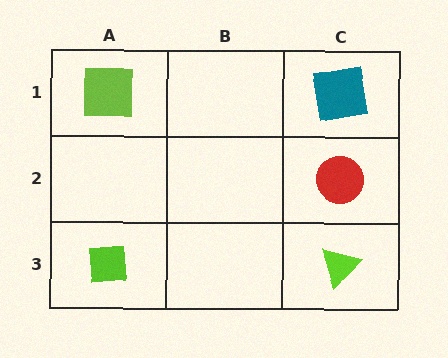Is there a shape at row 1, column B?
No, that cell is empty.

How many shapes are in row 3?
2 shapes.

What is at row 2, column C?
A red circle.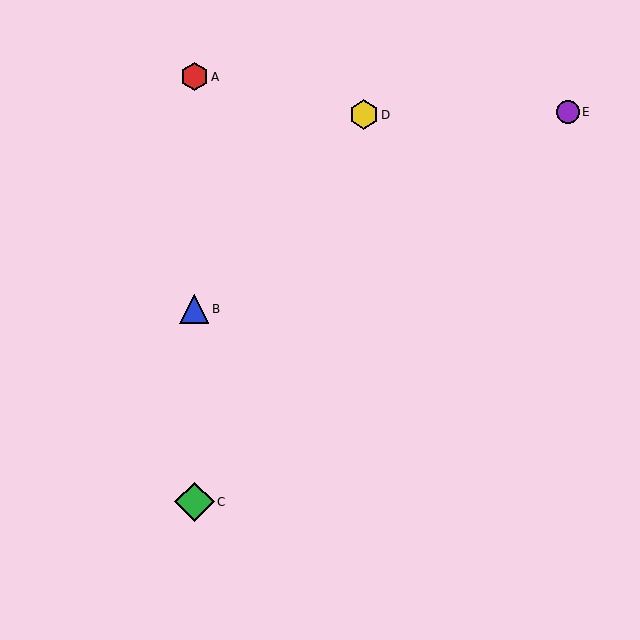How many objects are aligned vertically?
3 objects (A, B, C) are aligned vertically.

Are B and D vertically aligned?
No, B is at x≈194 and D is at x≈364.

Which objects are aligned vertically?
Objects A, B, C are aligned vertically.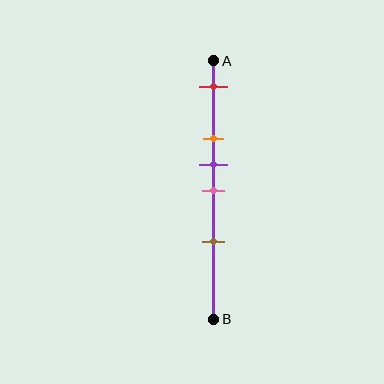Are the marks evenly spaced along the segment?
No, the marks are not evenly spaced.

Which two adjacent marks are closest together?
The purple and pink marks are the closest adjacent pair.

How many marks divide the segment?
There are 5 marks dividing the segment.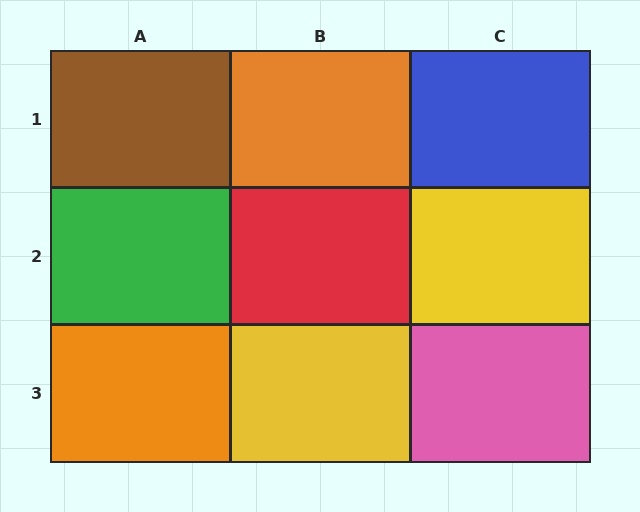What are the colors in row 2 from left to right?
Green, red, yellow.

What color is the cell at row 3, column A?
Orange.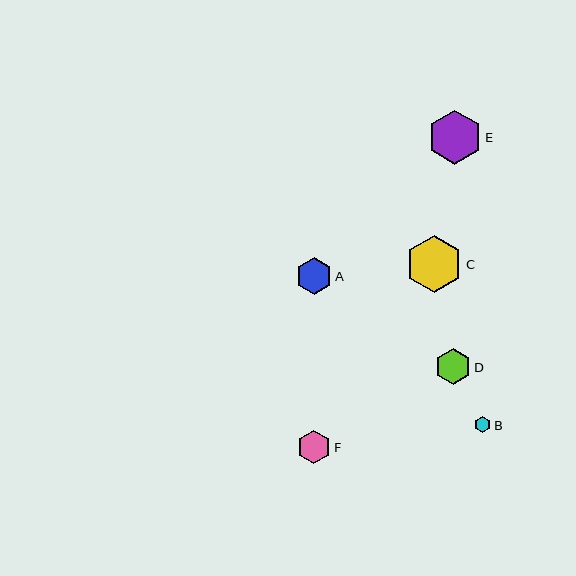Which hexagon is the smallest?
Hexagon B is the smallest with a size of approximately 16 pixels.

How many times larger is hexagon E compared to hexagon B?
Hexagon E is approximately 3.4 times the size of hexagon B.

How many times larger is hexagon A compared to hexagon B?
Hexagon A is approximately 2.3 times the size of hexagon B.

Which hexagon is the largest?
Hexagon C is the largest with a size of approximately 57 pixels.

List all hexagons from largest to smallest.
From largest to smallest: C, E, A, D, F, B.